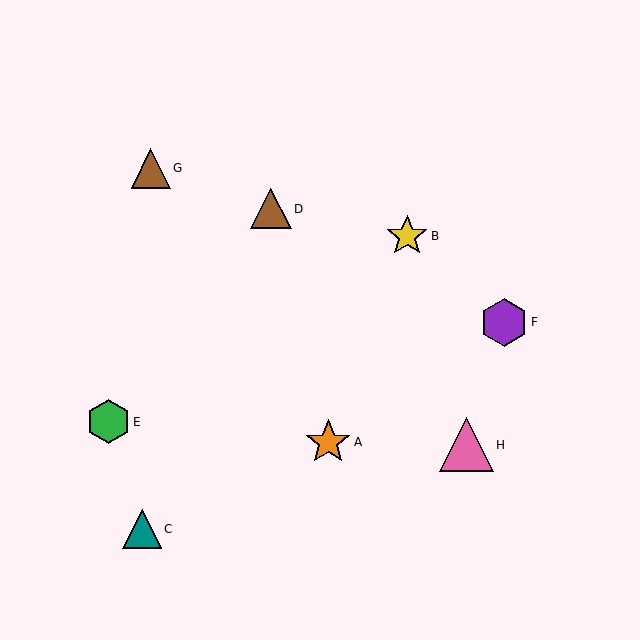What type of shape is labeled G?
Shape G is a brown triangle.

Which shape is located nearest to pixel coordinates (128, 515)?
The teal triangle (labeled C) at (142, 529) is nearest to that location.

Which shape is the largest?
The pink triangle (labeled H) is the largest.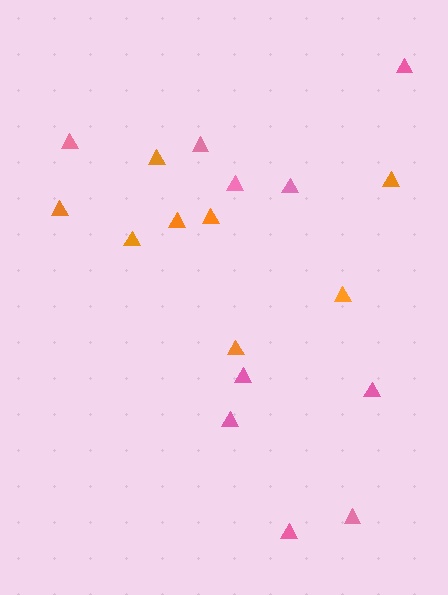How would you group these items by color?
There are 2 groups: one group of pink triangles (10) and one group of orange triangles (8).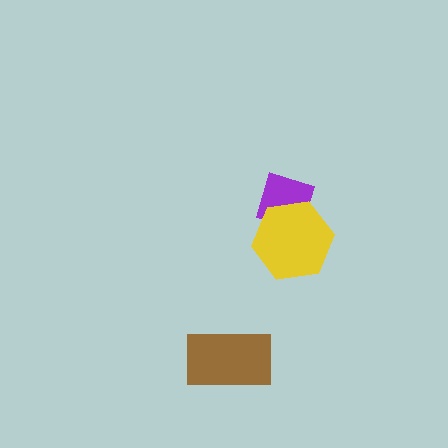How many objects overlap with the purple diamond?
1 object overlaps with the purple diamond.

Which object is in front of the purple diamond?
The yellow hexagon is in front of the purple diamond.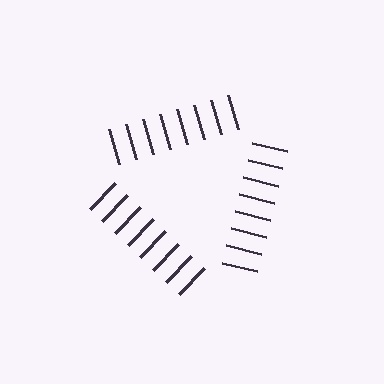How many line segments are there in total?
24 — 8 along each of the 3 edges.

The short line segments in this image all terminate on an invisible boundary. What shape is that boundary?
An illusory triangle — the line segments terminate on its edges but no continuous stroke is drawn.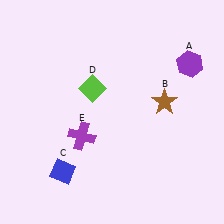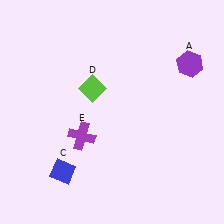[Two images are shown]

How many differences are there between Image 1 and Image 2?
There is 1 difference between the two images.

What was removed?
The brown star (B) was removed in Image 2.